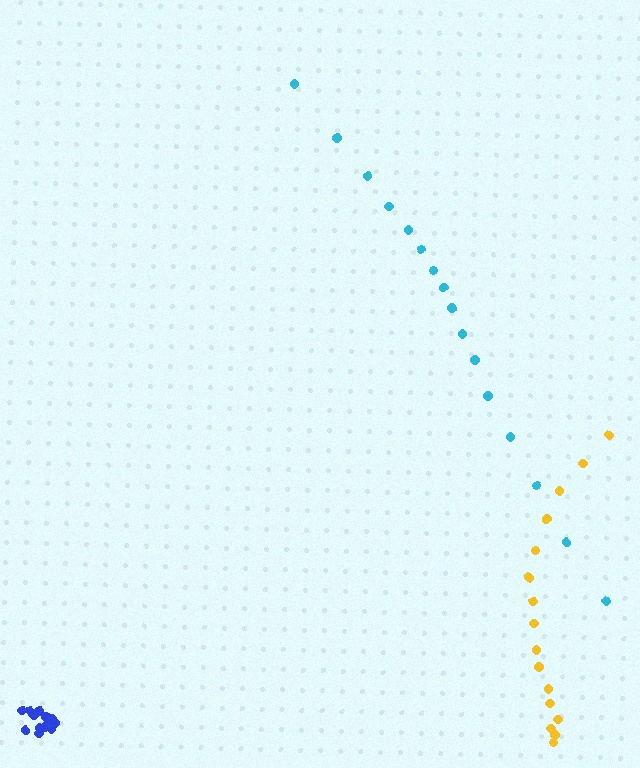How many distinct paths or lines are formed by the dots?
There are 3 distinct paths.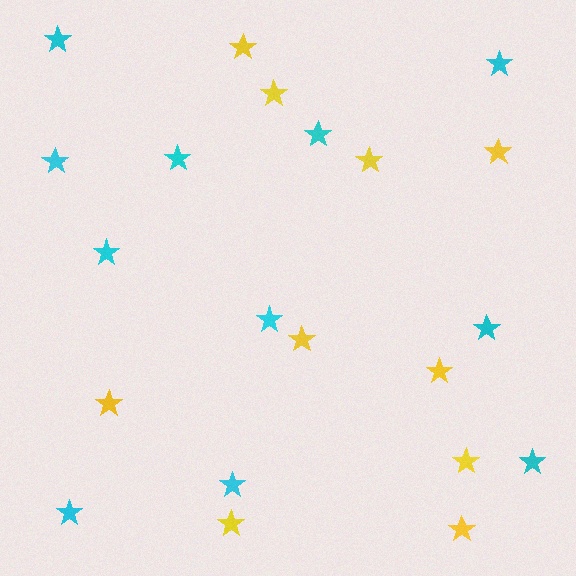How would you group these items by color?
There are 2 groups: one group of yellow stars (10) and one group of cyan stars (11).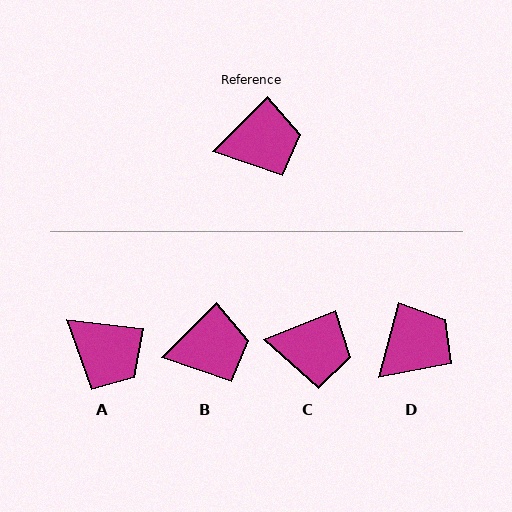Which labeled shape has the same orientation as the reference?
B.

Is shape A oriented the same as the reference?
No, it is off by about 52 degrees.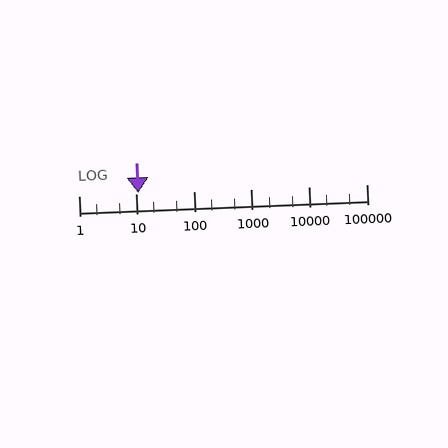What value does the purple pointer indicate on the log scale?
The pointer indicates approximately 11.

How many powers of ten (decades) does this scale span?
The scale spans 5 decades, from 1 to 100000.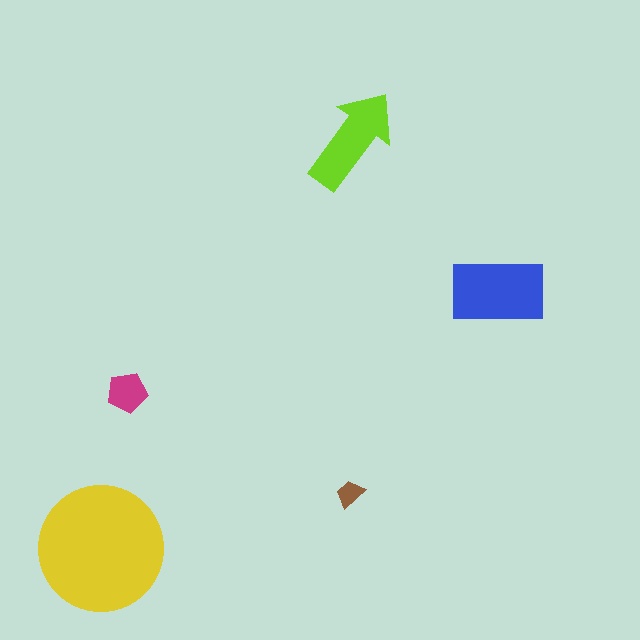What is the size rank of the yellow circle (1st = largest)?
1st.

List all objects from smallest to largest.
The brown trapezoid, the magenta pentagon, the lime arrow, the blue rectangle, the yellow circle.